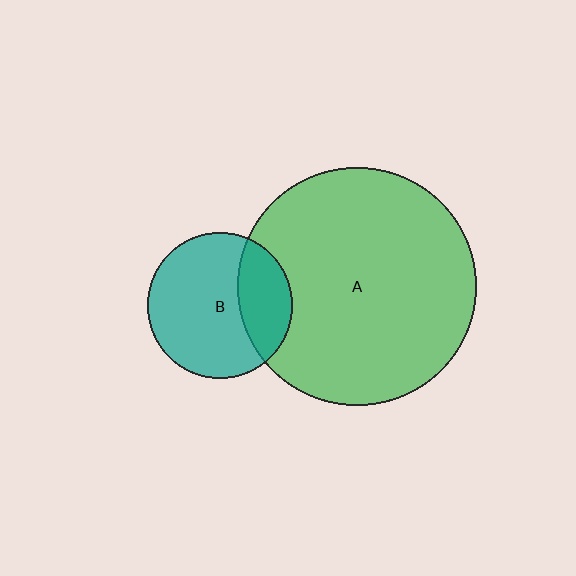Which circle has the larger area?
Circle A (green).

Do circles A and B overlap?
Yes.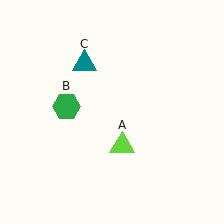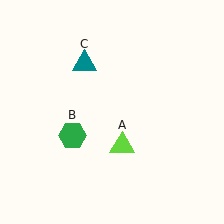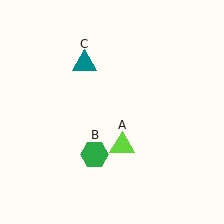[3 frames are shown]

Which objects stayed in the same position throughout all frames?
Lime triangle (object A) and teal triangle (object C) remained stationary.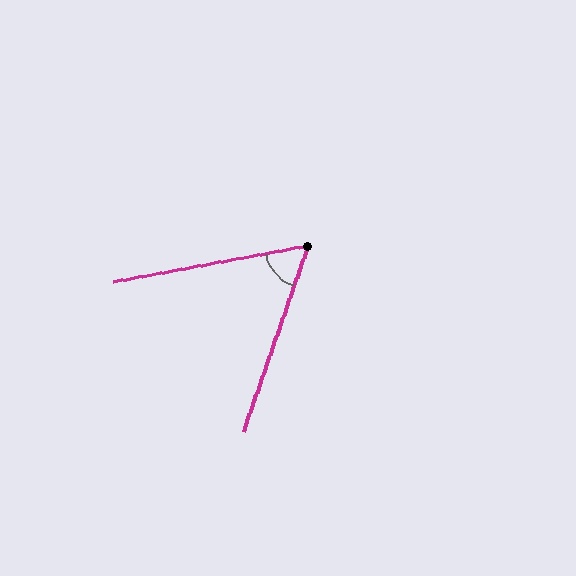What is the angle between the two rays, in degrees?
Approximately 60 degrees.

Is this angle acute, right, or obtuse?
It is acute.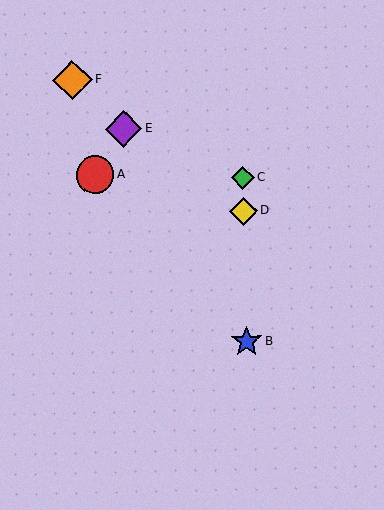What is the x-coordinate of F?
Object F is at x≈72.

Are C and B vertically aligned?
Yes, both are at x≈243.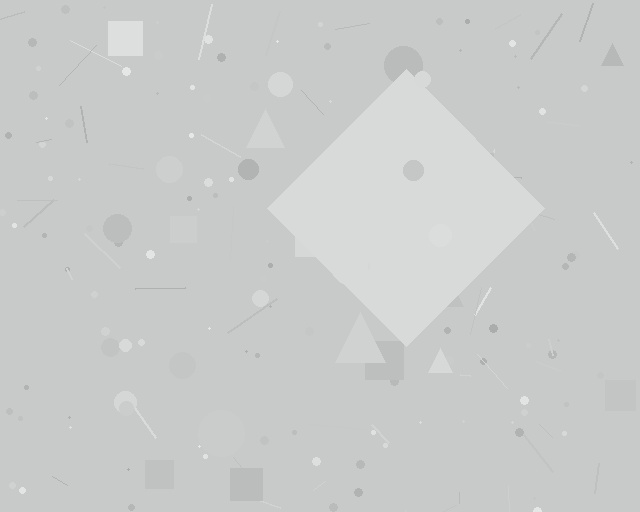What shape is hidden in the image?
A diamond is hidden in the image.